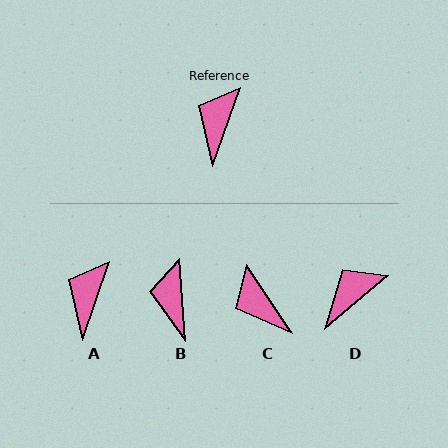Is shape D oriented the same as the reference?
No, it is off by about 30 degrees.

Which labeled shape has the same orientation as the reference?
A.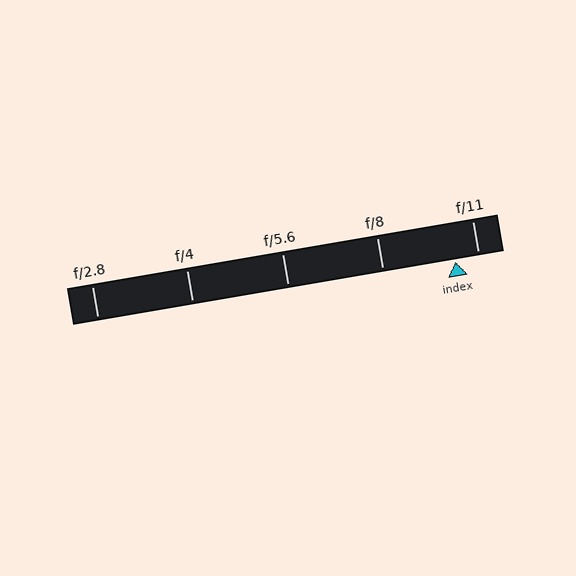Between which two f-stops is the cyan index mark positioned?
The index mark is between f/8 and f/11.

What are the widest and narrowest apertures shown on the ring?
The widest aperture shown is f/2.8 and the narrowest is f/11.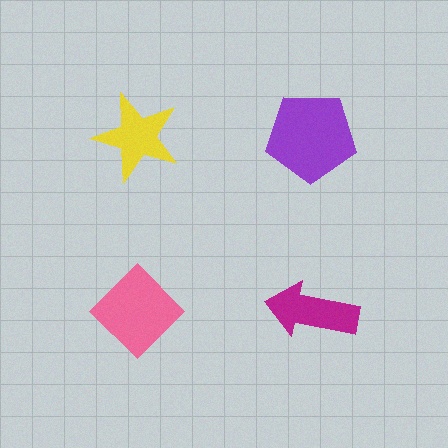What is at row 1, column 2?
A purple pentagon.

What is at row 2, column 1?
A pink diamond.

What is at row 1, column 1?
A yellow star.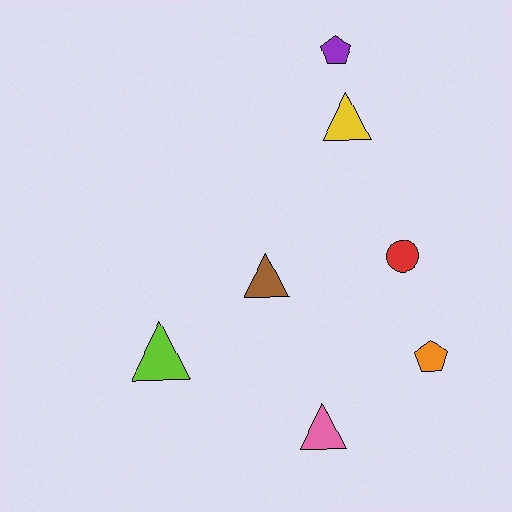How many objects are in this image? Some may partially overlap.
There are 7 objects.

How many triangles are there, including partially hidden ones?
There are 4 triangles.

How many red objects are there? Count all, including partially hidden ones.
There is 1 red object.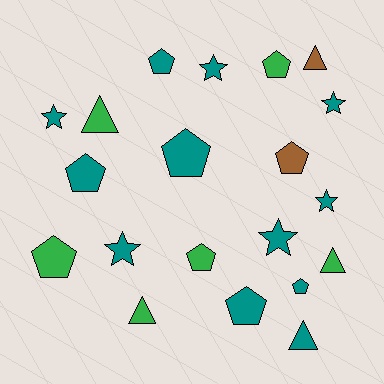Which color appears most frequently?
Teal, with 12 objects.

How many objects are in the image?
There are 20 objects.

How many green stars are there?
There are no green stars.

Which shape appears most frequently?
Pentagon, with 9 objects.